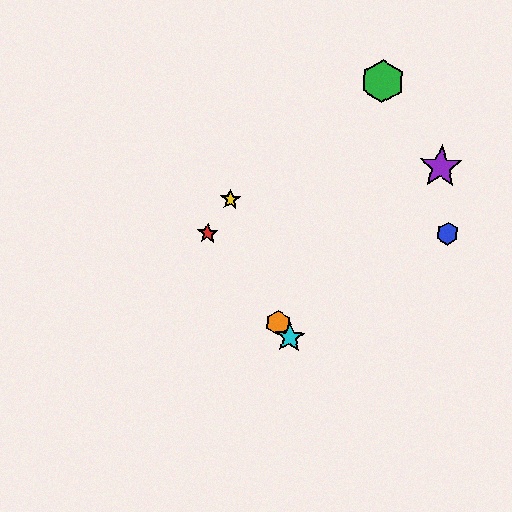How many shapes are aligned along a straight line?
3 shapes (the red star, the orange hexagon, the cyan star) are aligned along a straight line.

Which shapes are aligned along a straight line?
The red star, the orange hexagon, the cyan star are aligned along a straight line.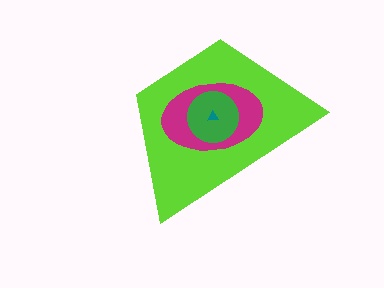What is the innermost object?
The teal triangle.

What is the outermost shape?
The lime trapezoid.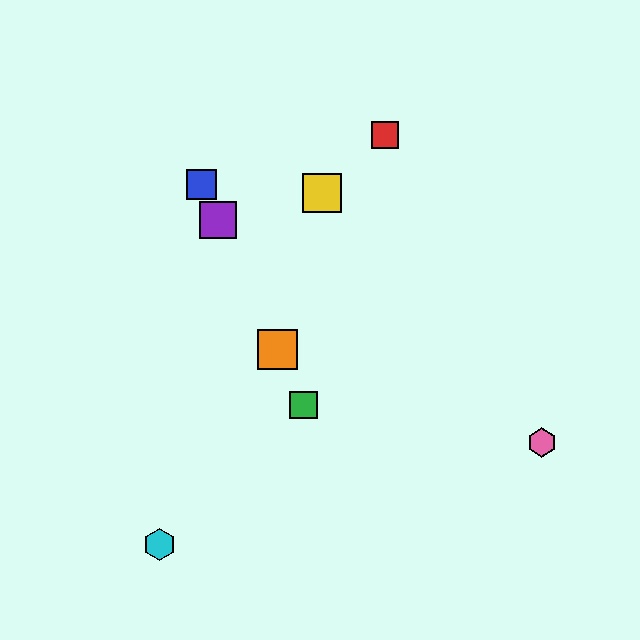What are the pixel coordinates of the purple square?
The purple square is at (218, 220).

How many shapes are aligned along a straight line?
4 shapes (the blue square, the green square, the purple square, the orange square) are aligned along a straight line.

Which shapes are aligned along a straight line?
The blue square, the green square, the purple square, the orange square are aligned along a straight line.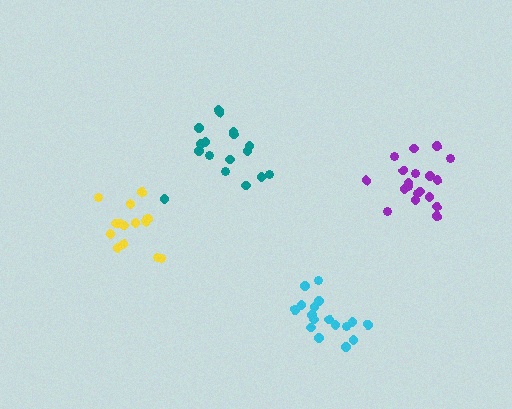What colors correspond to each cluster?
The clusters are colored: teal, yellow, cyan, purple.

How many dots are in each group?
Group 1: 17 dots, Group 2: 14 dots, Group 3: 17 dots, Group 4: 19 dots (67 total).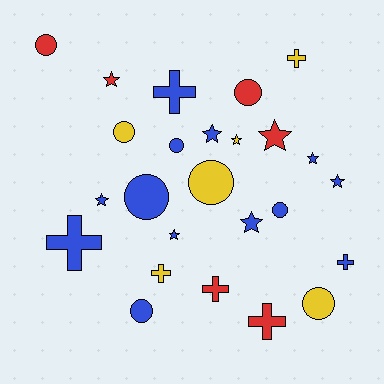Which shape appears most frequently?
Star, with 9 objects.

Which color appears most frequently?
Blue, with 13 objects.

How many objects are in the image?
There are 25 objects.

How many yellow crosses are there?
There are 2 yellow crosses.